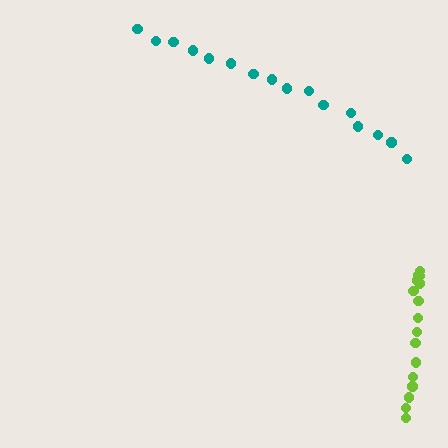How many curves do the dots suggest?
There are 2 distinct paths.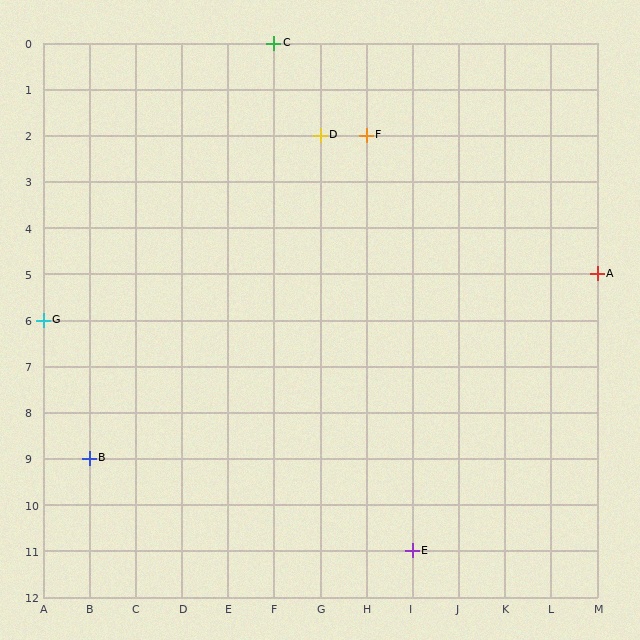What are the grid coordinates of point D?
Point D is at grid coordinates (G, 2).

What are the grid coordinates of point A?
Point A is at grid coordinates (M, 5).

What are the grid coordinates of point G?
Point G is at grid coordinates (A, 6).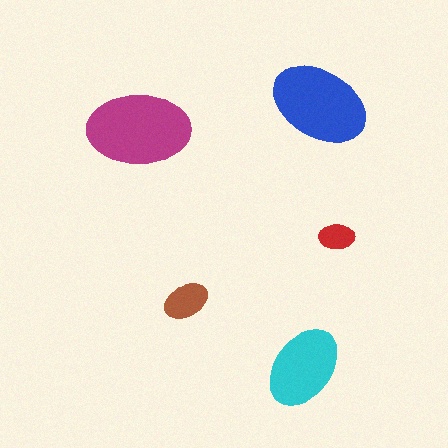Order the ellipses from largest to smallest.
the magenta one, the blue one, the cyan one, the brown one, the red one.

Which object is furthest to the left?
The magenta ellipse is leftmost.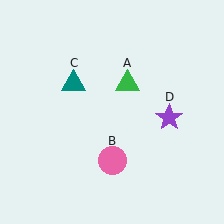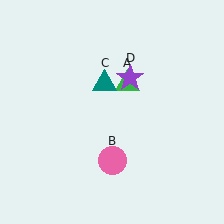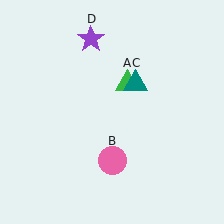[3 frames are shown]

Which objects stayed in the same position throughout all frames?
Green triangle (object A) and pink circle (object B) remained stationary.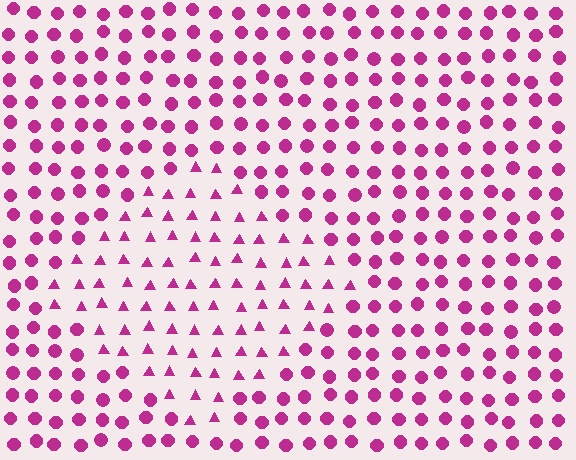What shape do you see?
I see a diamond.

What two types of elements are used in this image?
The image uses triangles inside the diamond region and circles outside it.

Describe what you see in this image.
The image is filled with small magenta elements arranged in a uniform grid. A diamond-shaped region contains triangles, while the surrounding area contains circles. The boundary is defined purely by the change in element shape.